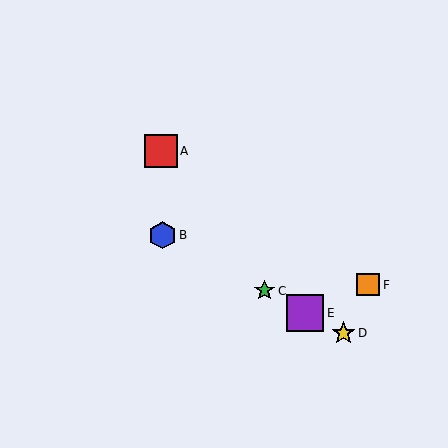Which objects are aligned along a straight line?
Objects B, C, D, E are aligned along a straight line.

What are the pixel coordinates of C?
Object C is at (265, 291).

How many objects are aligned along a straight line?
4 objects (B, C, D, E) are aligned along a straight line.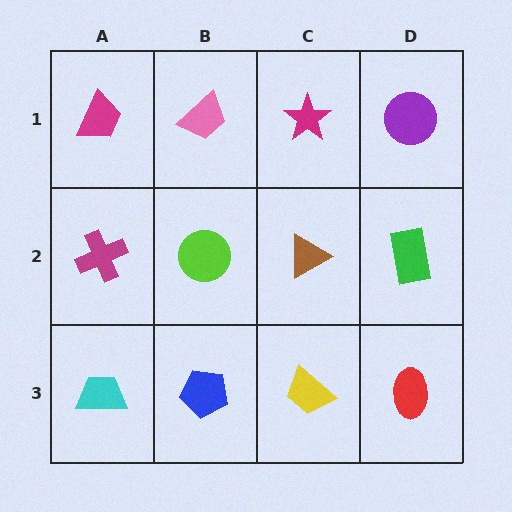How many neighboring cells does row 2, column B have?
4.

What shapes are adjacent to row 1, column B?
A lime circle (row 2, column B), a magenta trapezoid (row 1, column A), a magenta star (row 1, column C).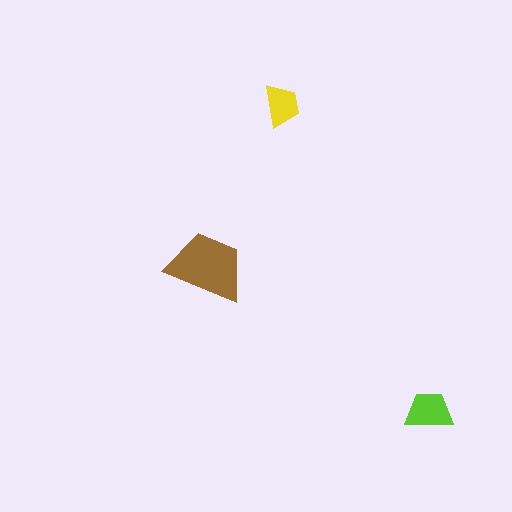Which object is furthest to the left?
The brown trapezoid is leftmost.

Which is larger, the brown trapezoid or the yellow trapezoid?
The brown one.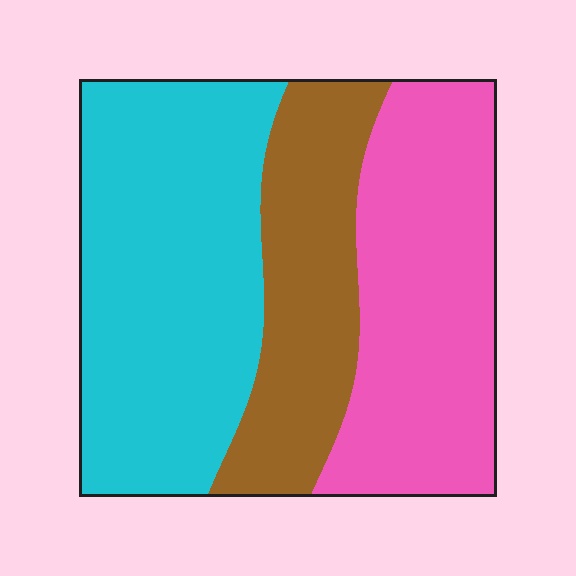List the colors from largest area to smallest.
From largest to smallest: cyan, pink, brown.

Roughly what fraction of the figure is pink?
Pink covers roughly 35% of the figure.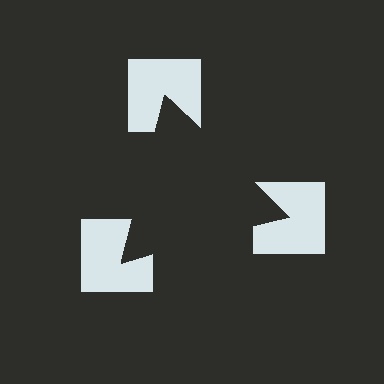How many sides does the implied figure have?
3 sides.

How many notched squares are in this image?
There are 3 — one at each vertex of the illusory triangle.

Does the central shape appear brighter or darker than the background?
It typically appears slightly darker than the background, even though no actual brightness change is drawn.